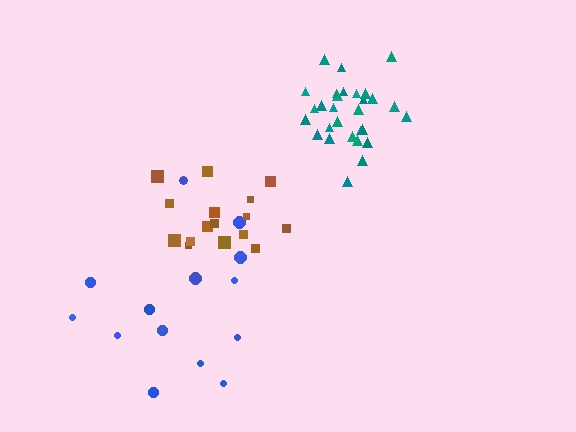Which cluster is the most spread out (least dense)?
Blue.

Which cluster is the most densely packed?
Teal.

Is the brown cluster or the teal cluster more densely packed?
Teal.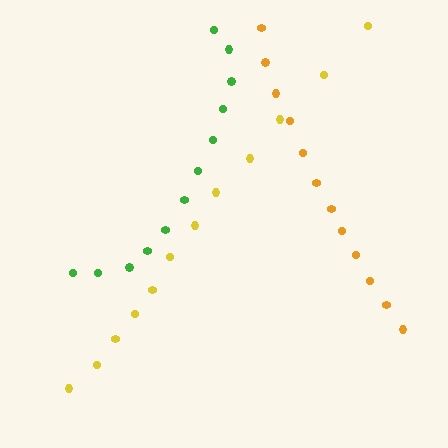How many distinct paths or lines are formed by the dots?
There are 3 distinct paths.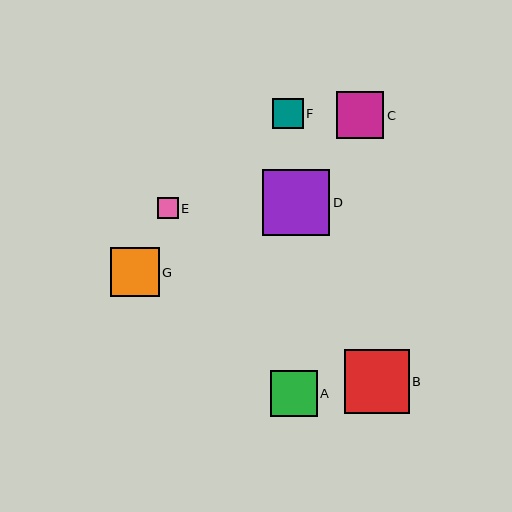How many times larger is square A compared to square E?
Square A is approximately 2.2 times the size of square E.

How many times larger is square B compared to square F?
Square B is approximately 2.1 times the size of square F.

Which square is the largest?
Square D is the largest with a size of approximately 67 pixels.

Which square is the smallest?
Square E is the smallest with a size of approximately 21 pixels.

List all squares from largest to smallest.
From largest to smallest: D, B, G, C, A, F, E.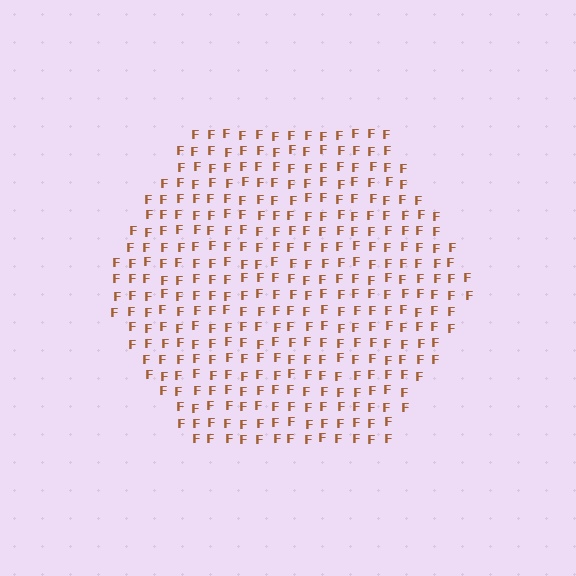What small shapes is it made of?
It is made of small letter F's.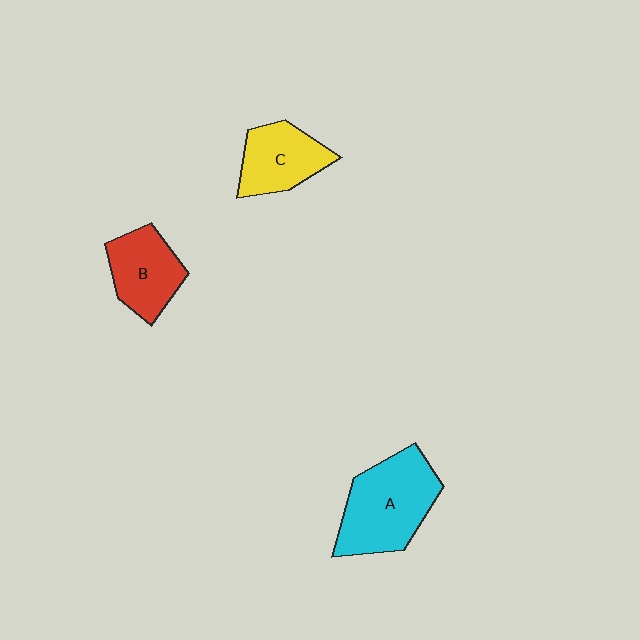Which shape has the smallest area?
Shape C (yellow).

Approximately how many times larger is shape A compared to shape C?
Approximately 1.5 times.